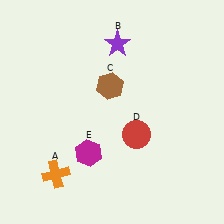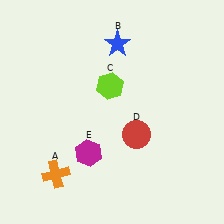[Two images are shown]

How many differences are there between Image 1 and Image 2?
There are 2 differences between the two images.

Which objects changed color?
B changed from purple to blue. C changed from brown to lime.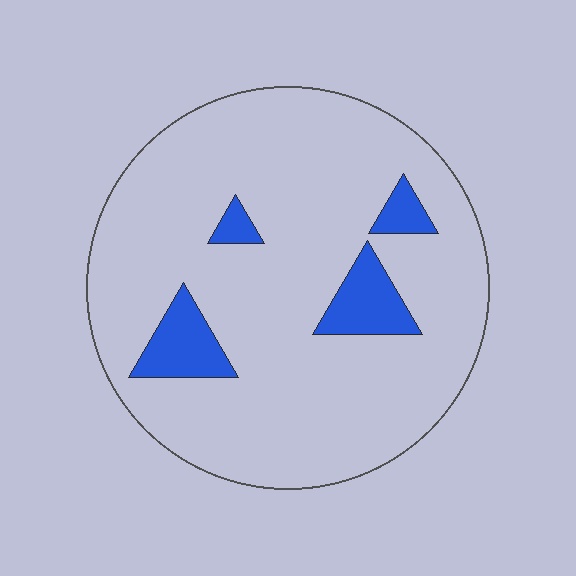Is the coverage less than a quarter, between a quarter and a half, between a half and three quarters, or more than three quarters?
Less than a quarter.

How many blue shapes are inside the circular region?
4.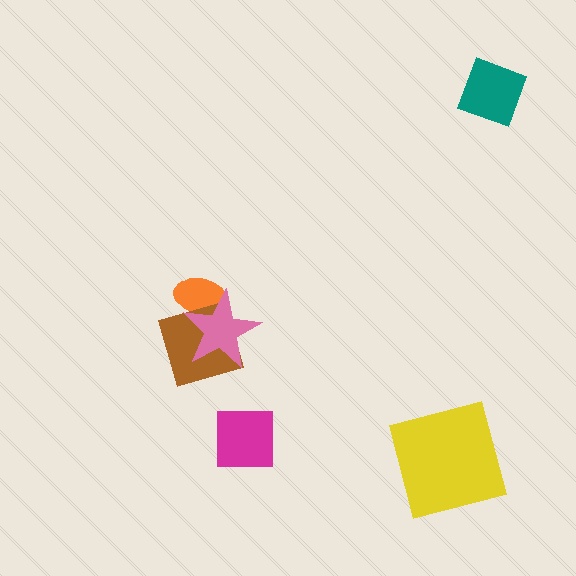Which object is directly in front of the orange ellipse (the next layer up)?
The brown diamond is directly in front of the orange ellipse.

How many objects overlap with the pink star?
2 objects overlap with the pink star.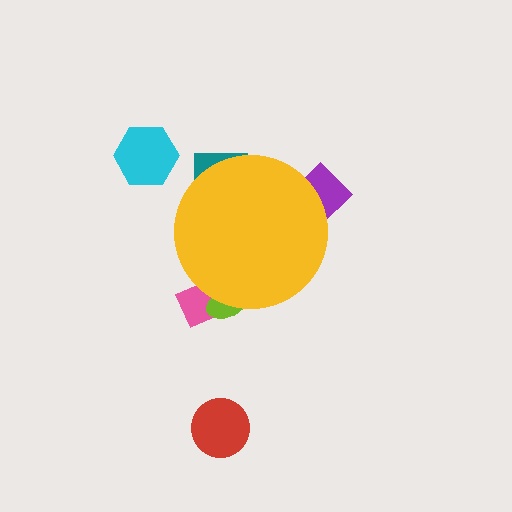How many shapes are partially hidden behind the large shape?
4 shapes are partially hidden.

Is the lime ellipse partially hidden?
Yes, the lime ellipse is partially hidden behind the yellow circle.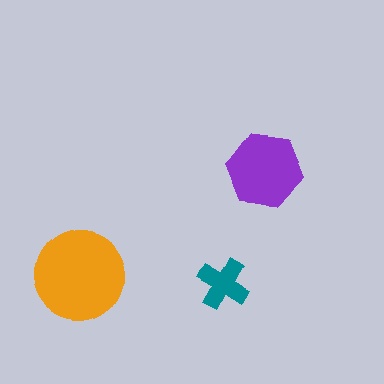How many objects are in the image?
There are 3 objects in the image.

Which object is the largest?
The orange circle.